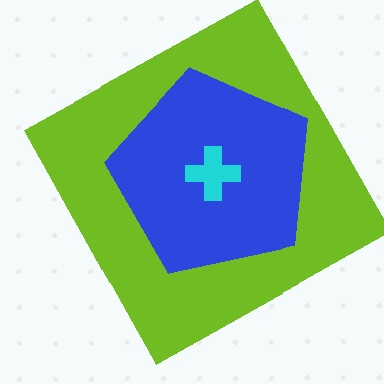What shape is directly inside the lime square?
The blue pentagon.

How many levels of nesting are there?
3.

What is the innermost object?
The cyan cross.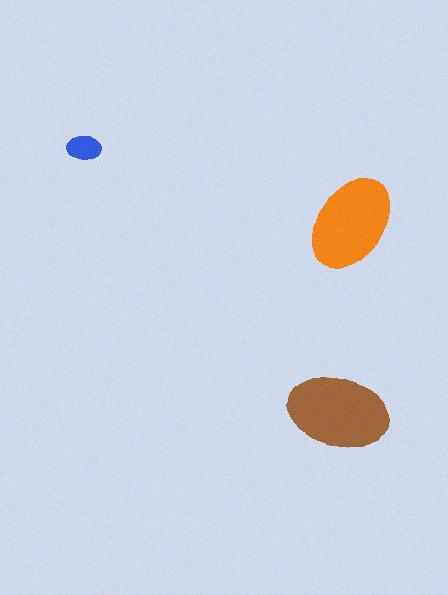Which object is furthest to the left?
The blue ellipse is leftmost.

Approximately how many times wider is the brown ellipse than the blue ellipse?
About 3 times wider.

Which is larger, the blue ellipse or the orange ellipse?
The orange one.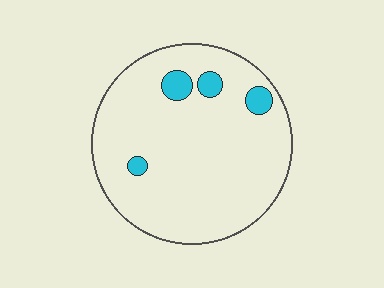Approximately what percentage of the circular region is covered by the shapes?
Approximately 5%.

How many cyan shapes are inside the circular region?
4.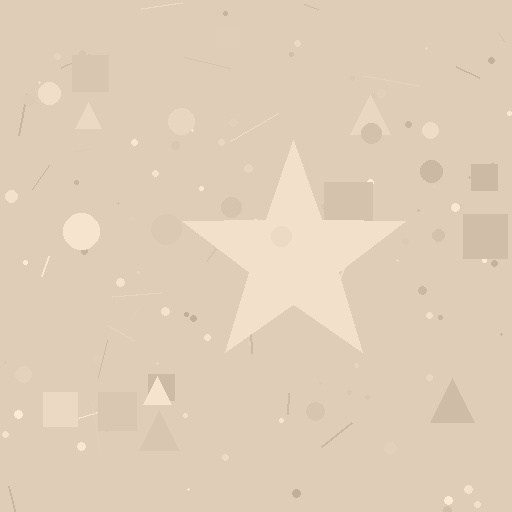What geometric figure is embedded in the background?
A star is embedded in the background.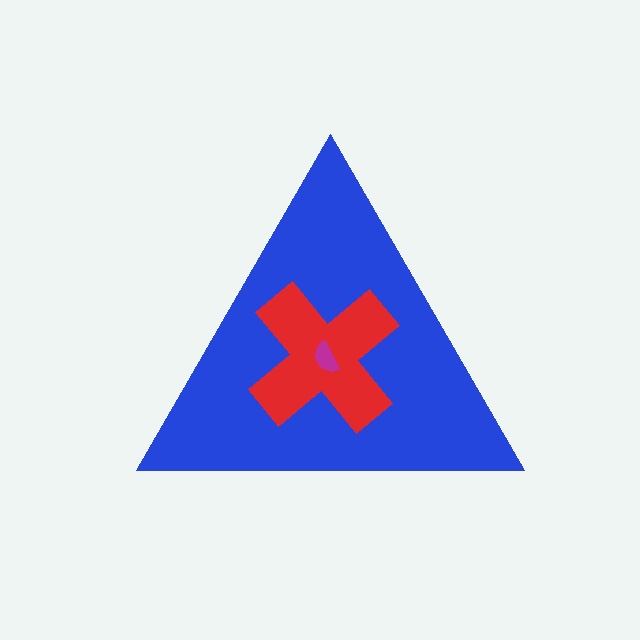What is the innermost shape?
The magenta semicircle.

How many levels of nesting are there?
3.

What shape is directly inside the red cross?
The magenta semicircle.